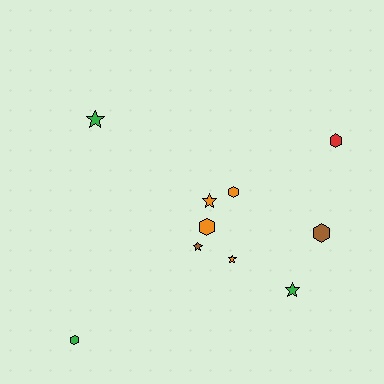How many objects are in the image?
There are 10 objects.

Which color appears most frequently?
Orange, with 4 objects.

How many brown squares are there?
There are no brown squares.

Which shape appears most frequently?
Star, with 5 objects.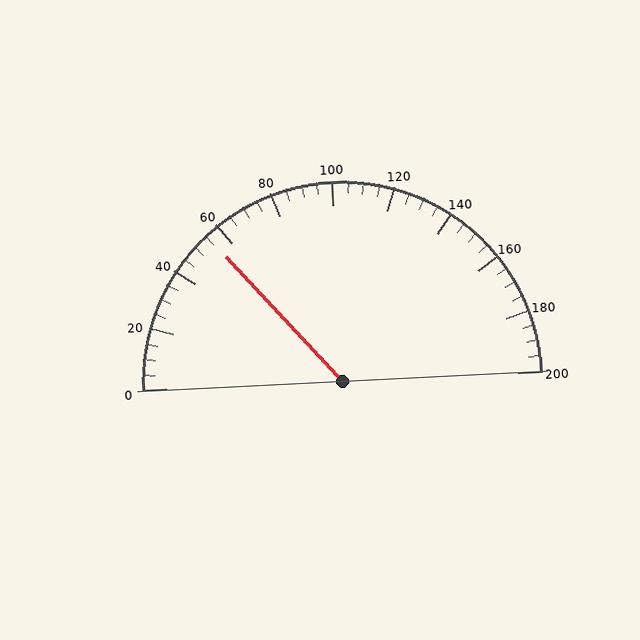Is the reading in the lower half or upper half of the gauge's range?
The reading is in the lower half of the range (0 to 200).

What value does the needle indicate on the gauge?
The needle indicates approximately 55.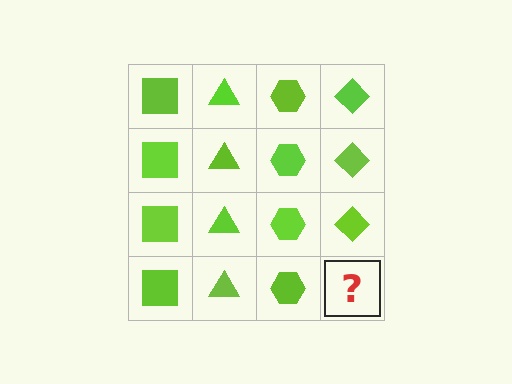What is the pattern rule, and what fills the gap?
The rule is that each column has a consistent shape. The gap should be filled with a lime diamond.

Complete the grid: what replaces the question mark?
The question mark should be replaced with a lime diamond.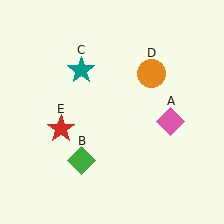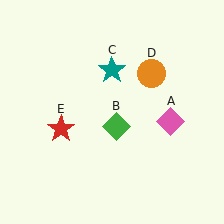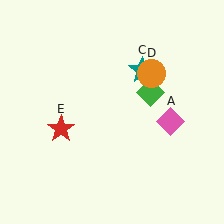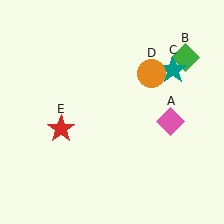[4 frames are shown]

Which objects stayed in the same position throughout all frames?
Pink diamond (object A) and orange circle (object D) and red star (object E) remained stationary.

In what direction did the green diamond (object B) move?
The green diamond (object B) moved up and to the right.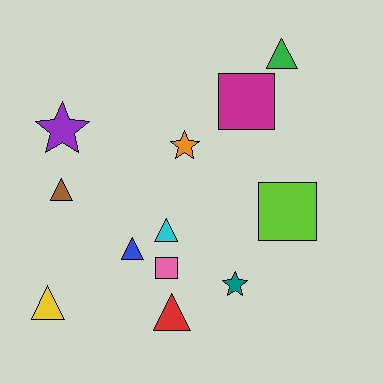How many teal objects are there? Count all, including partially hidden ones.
There is 1 teal object.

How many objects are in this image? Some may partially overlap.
There are 12 objects.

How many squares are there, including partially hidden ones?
There are 3 squares.